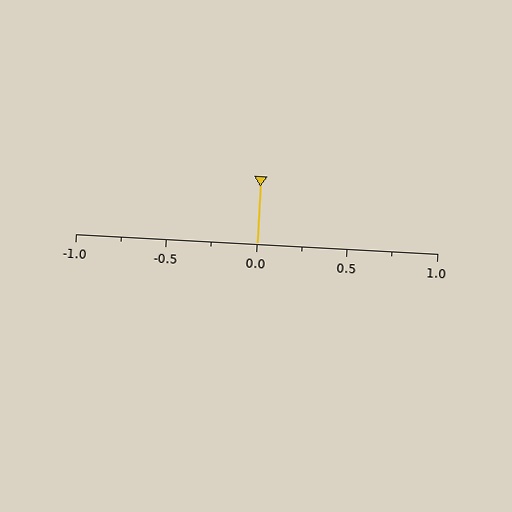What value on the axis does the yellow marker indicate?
The marker indicates approximately 0.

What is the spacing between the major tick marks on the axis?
The major ticks are spaced 0.5 apart.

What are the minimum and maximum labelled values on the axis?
The axis runs from -1.0 to 1.0.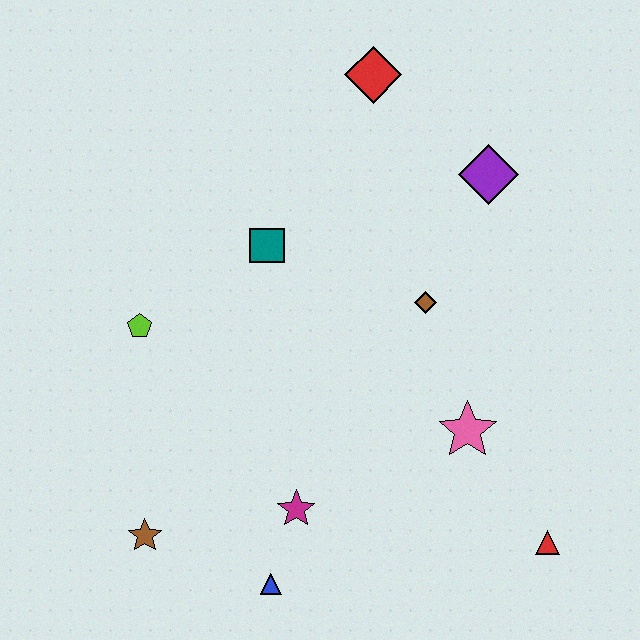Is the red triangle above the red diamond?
No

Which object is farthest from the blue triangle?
The red diamond is farthest from the blue triangle.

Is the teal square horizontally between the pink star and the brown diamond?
No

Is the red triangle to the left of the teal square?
No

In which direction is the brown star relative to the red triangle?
The brown star is to the left of the red triangle.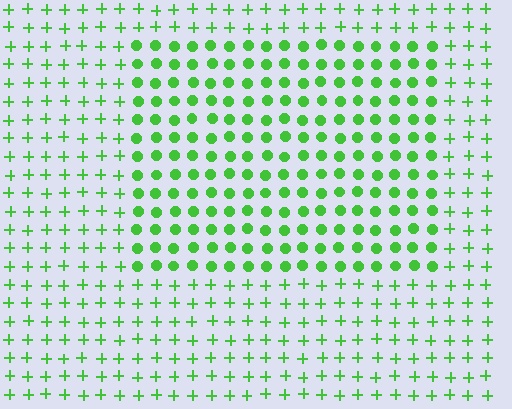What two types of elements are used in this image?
The image uses circles inside the rectangle region and plus signs outside it.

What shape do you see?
I see a rectangle.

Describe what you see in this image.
The image is filled with small green elements arranged in a uniform grid. A rectangle-shaped region contains circles, while the surrounding area contains plus signs. The boundary is defined purely by the change in element shape.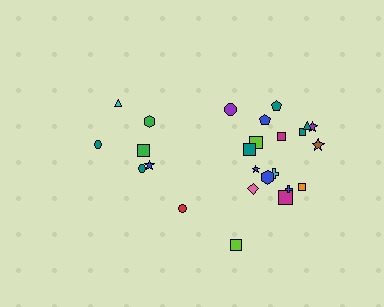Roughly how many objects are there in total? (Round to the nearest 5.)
Roughly 25 objects in total.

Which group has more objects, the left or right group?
The right group.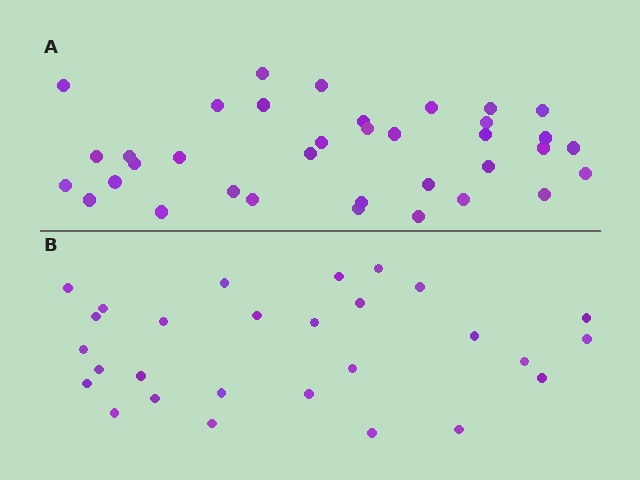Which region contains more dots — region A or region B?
Region A (the top region) has more dots.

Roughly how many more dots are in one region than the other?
Region A has roughly 8 or so more dots than region B.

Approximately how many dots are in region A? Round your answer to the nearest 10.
About 40 dots. (The exact count is 36, which rounds to 40.)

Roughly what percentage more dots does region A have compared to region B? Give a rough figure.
About 30% more.